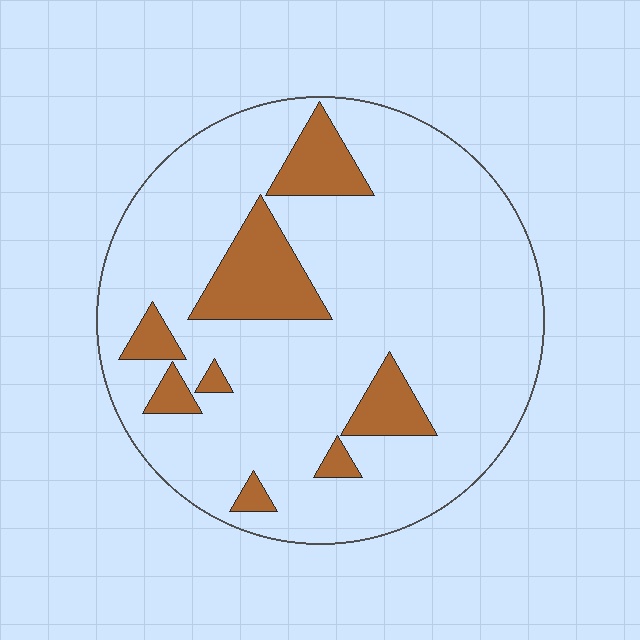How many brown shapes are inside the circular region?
8.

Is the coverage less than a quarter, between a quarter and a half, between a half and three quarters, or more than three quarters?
Less than a quarter.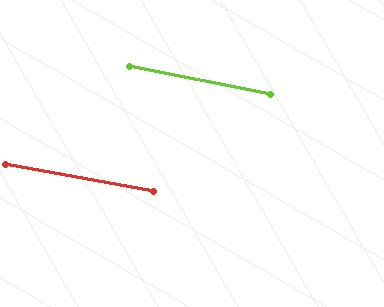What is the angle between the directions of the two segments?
Approximately 1 degree.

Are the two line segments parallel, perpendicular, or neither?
Parallel — their directions differ by only 1.0°.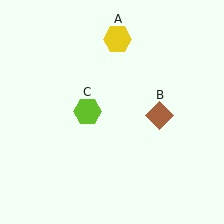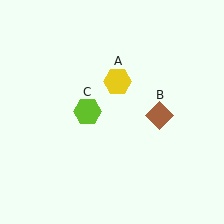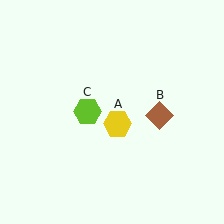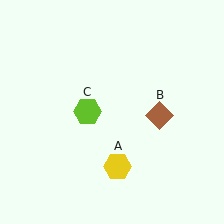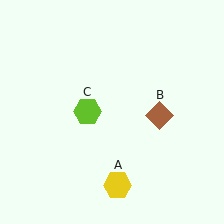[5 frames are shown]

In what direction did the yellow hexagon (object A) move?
The yellow hexagon (object A) moved down.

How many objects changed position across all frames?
1 object changed position: yellow hexagon (object A).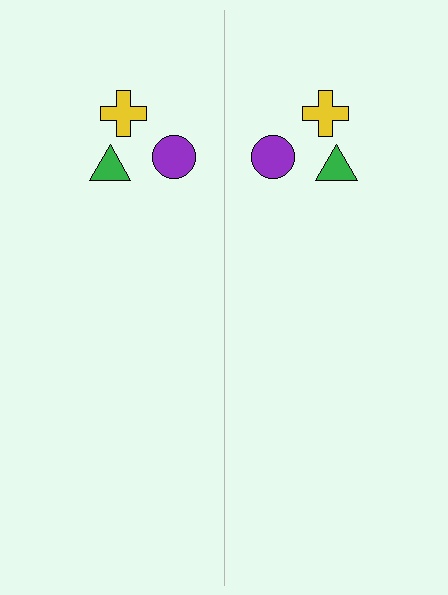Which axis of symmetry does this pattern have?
The pattern has a vertical axis of symmetry running through the center of the image.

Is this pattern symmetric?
Yes, this pattern has bilateral (reflection) symmetry.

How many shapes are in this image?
There are 6 shapes in this image.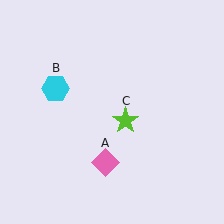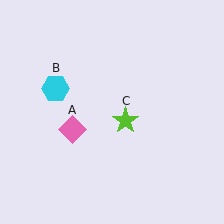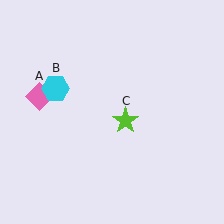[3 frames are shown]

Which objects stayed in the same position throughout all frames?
Cyan hexagon (object B) and lime star (object C) remained stationary.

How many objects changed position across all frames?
1 object changed position: pink diamond (object A).